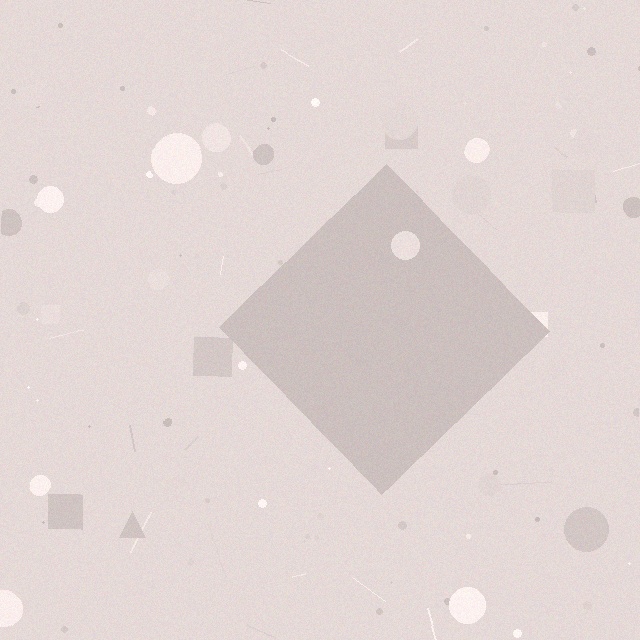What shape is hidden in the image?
A diamond is hidden in the image.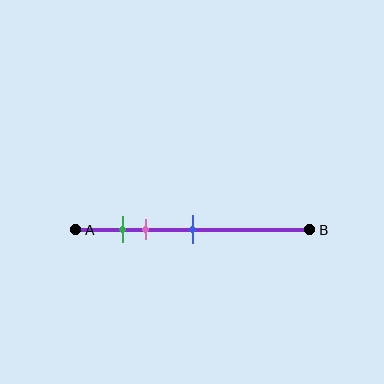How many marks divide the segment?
There are 3 marks dividing the segment.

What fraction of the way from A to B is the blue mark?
The blue mark is approximately 50% (0.5) of the way from A to B.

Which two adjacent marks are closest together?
The green and pink marks are the closest adjacent pair.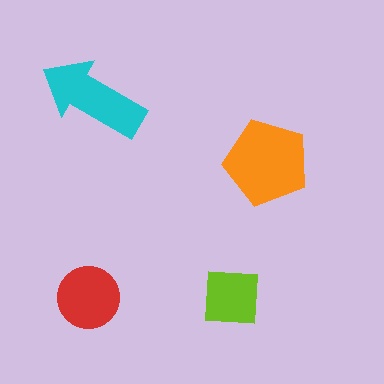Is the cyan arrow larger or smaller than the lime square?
Larger.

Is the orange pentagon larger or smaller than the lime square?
Larger.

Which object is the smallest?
The lime square.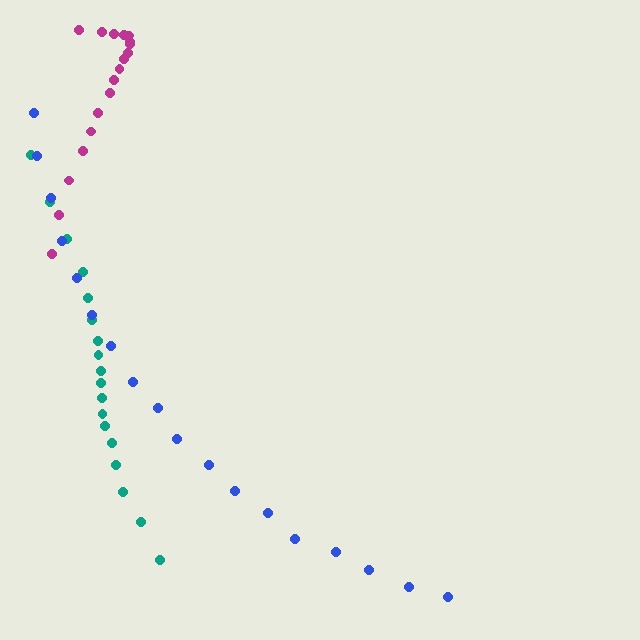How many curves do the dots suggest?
There are 3 distinct paths.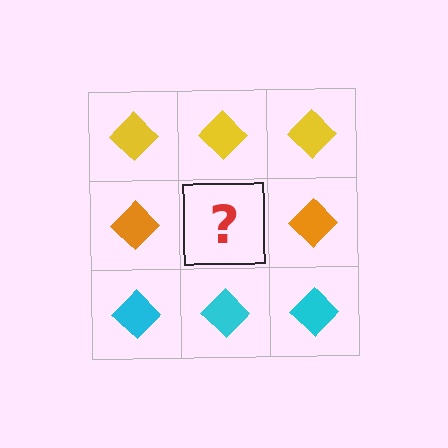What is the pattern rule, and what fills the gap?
The rule is that each row has a consistent color. The gap should be filled with an orange diamond.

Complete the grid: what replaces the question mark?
The question mark should be replaced with an orange diamond.